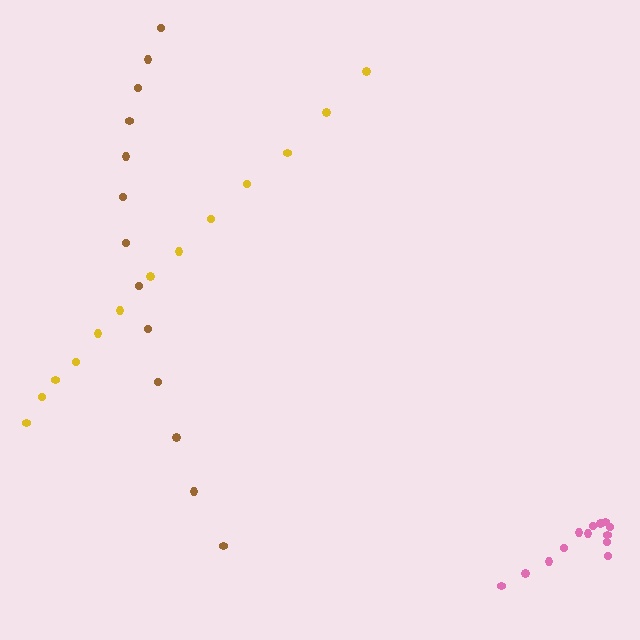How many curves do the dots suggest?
There are 3 distinct paths.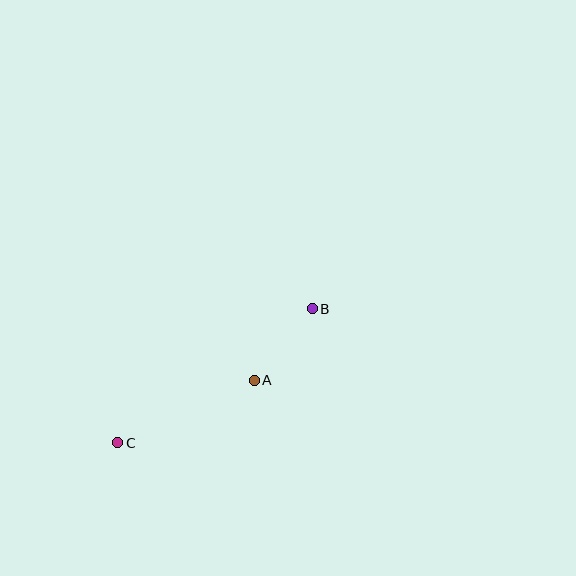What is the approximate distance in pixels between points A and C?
The distance between A and C is approximately 150 pixels.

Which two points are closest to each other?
Points A and B are closest to each other.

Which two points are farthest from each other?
Points B and C are farthest from each other.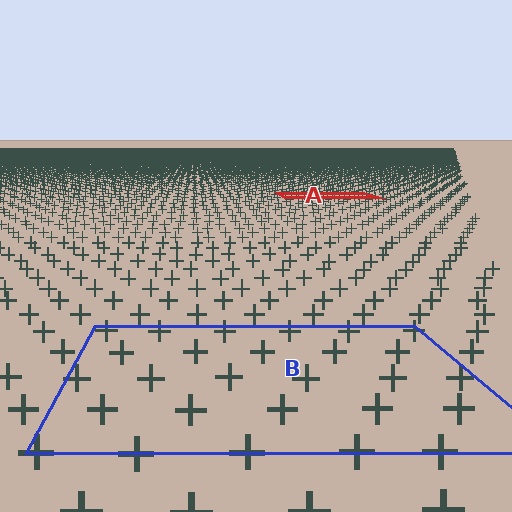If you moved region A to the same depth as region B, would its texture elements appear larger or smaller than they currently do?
They would appear larger. At a closer depth, the same texture elements are projected at a bigger on-screen size.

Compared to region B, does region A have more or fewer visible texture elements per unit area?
Region A has more texture elements per unit area — they are packed more densely because it is farther away.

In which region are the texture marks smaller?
The texture marks are smaller in region A, because it is farther away.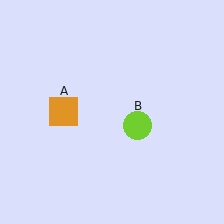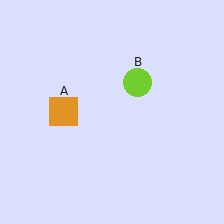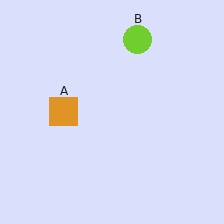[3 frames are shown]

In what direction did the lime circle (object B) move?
The lime circle (object B) moved up.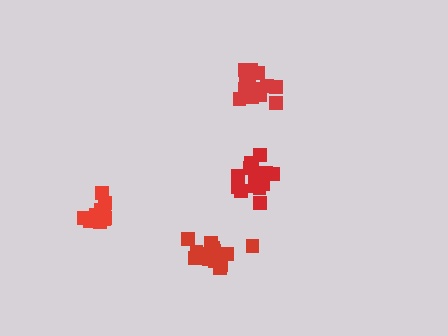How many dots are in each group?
Group 1: 15 dots, Group 2: 15 dots, Group 3: 16 dots, Group 4: 11 dots (57 total).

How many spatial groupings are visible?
There are 4 spatial groupings.